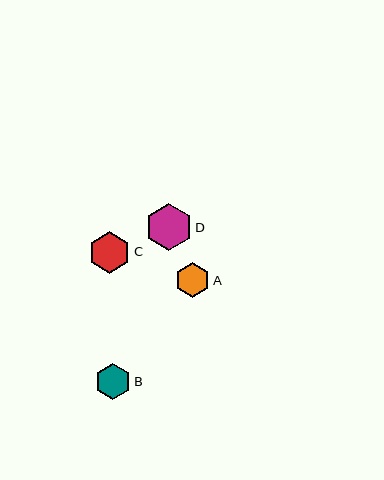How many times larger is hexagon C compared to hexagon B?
Hexagon C is approximately 1.1 times the size of hexagon B.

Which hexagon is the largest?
Hexagon D is the largest with a size of approximately 47 pixels.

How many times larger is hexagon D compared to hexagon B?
Hexagon D is approximately 1.3 times the size of hexagon B.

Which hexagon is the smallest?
Hexagon A is the smallest with a size of approximately 35 pixels.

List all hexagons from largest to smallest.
From largest to smallest: D, C, B, A.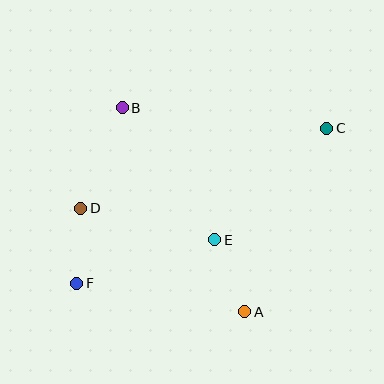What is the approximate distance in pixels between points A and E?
The distance between A and E is approximately 78 pixels.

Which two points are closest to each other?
Points D and F are closest to each other.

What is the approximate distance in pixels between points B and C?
The distance between B and C is approximately 206 pixels.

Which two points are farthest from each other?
Points C and F are farthest from each other.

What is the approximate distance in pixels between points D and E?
The distance between D and E is approximately 138 pixels.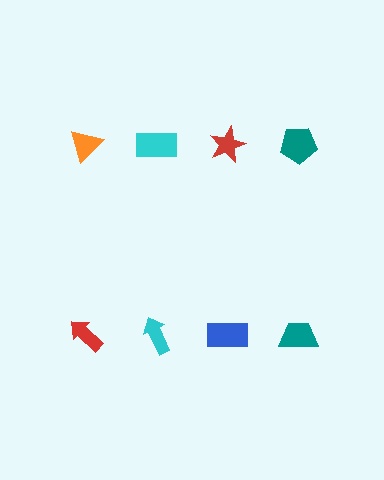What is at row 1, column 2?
A cyan rectangle.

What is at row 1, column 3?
A red star.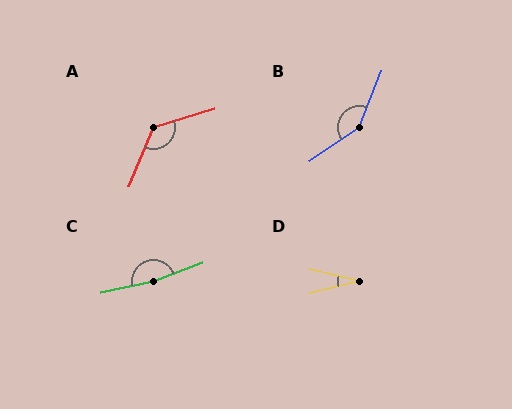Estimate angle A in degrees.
Approximately 130 degrees.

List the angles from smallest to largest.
D (27°), A (130°), B (146°), C (170°).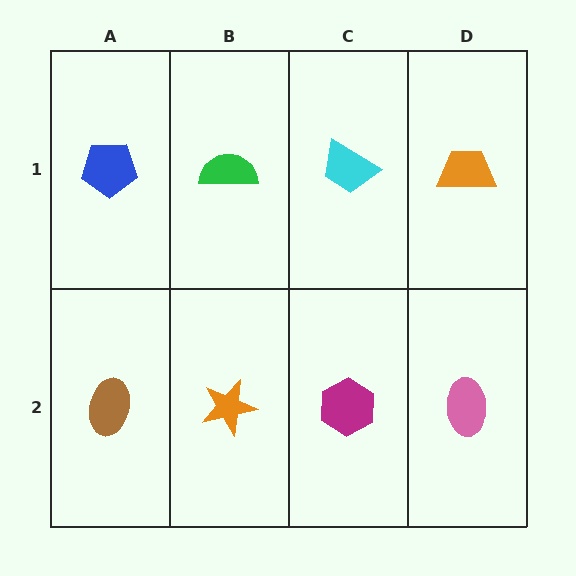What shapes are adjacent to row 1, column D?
A pink ellipse (row 2, column D), a cyan trapezoid (row 1, column C).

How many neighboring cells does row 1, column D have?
2.